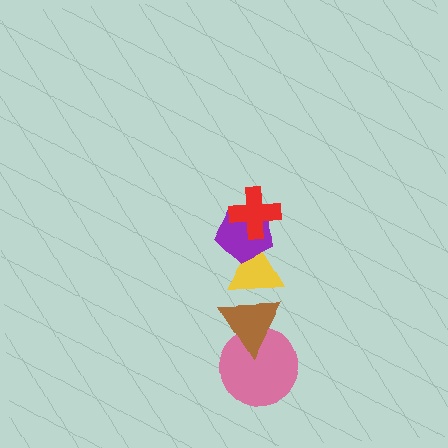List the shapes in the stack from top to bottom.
From top to bottom: the red cross, the purple pentagon, the yellow triangle, the brown triangle, the pink circle.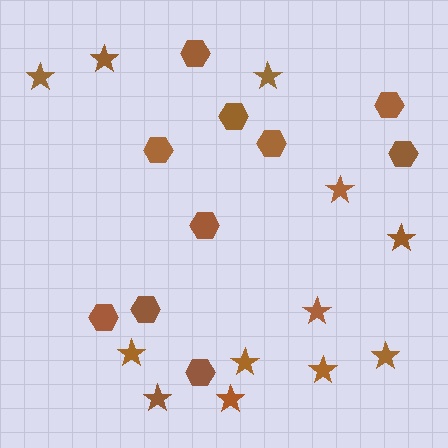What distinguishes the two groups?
There are 2 groups: one group of stars (12) and one group of hexagons (10).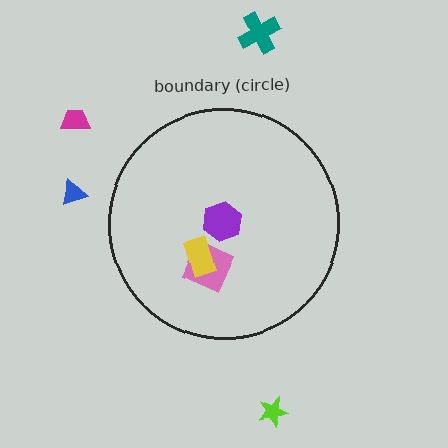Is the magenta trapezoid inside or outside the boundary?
Outside.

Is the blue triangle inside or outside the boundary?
Outside.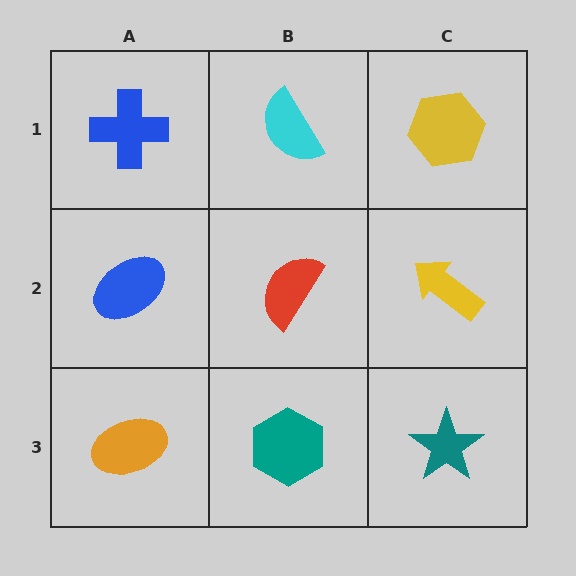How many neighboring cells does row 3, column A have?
2.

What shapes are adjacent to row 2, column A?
A blue cross (row 1, column A), an orange ellipse (row 3, column A), a red semicircle (row 2, column B).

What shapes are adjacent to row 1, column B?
A red semicircle (row 2, column B), a blue cross (row 1, column A), a yellow hexagon (row 1, column C).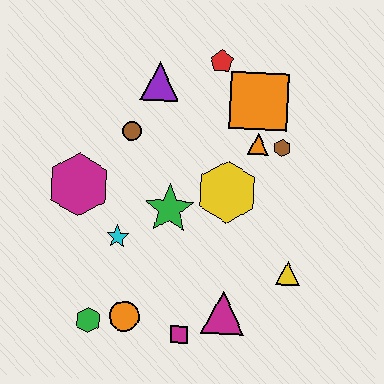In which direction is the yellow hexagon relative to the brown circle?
The yellow hexagon is to the right of the brown circle.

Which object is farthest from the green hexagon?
The red pentagon is farthest from the green hexagon.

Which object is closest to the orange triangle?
The brown hexagon is closest to the orange triangle.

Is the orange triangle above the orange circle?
Yes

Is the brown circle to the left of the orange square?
Yes